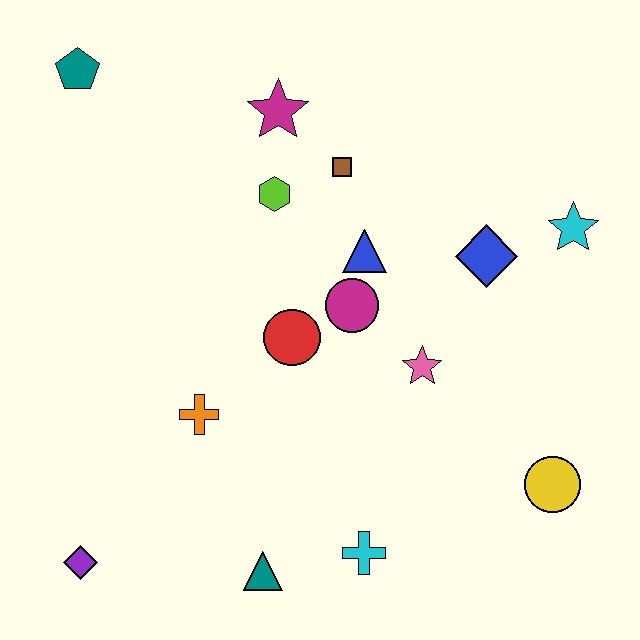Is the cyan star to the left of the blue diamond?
No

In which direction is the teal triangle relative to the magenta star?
The teal triangle is below the magenta star.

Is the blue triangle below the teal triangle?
No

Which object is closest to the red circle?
The magenta circle is closest to the red circle.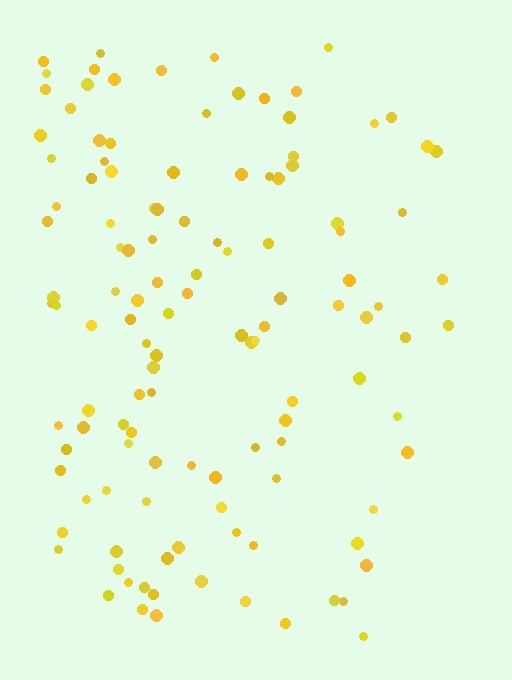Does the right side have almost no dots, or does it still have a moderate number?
Still a moderate number, just noticeably fewer than the left.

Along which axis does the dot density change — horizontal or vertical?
Horizontal.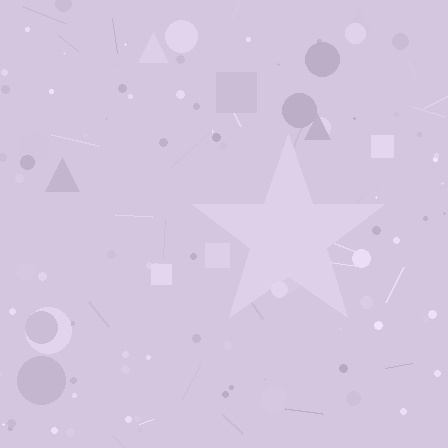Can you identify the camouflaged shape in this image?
The camouflaged shape is a star.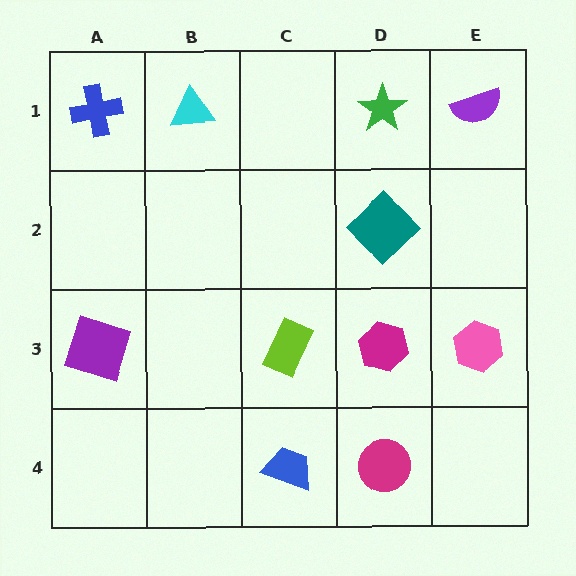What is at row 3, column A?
A purple square.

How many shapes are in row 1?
4 shapes.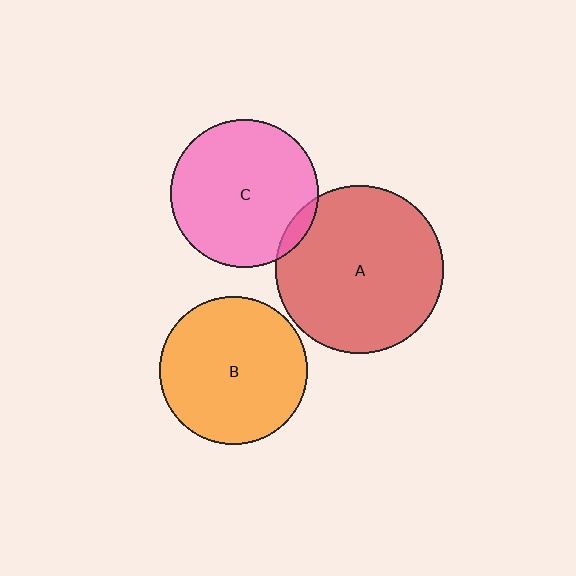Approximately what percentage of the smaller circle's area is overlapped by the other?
Approximately 5%.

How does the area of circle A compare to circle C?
Approximately 1.3 times.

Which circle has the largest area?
Circle A (red).